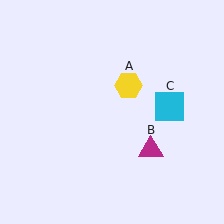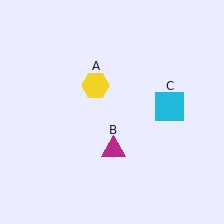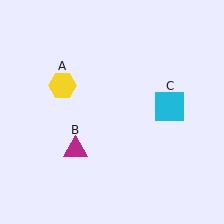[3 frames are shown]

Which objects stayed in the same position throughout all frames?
Cyan square (object C) remained stationary.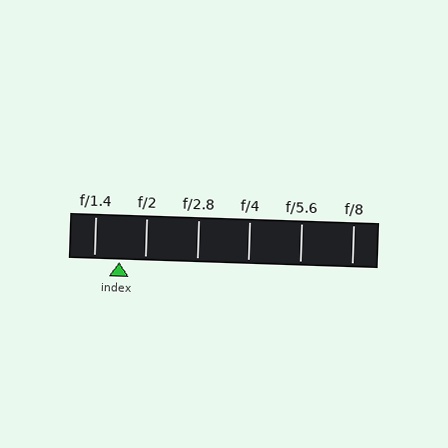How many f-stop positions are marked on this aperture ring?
There are 6 f-stop positions marked.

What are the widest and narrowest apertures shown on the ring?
The widest aperture shown is f/1.4 and the narrowest is f/8.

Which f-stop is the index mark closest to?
The index mark is closest to f/1.4.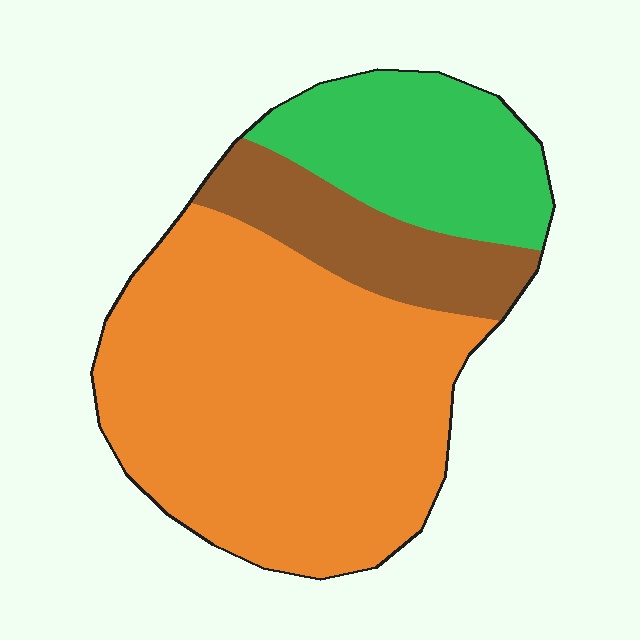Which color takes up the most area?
Orange, at roughly 60%.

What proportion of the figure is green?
Green covers about 20% of the figure.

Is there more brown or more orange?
Orange.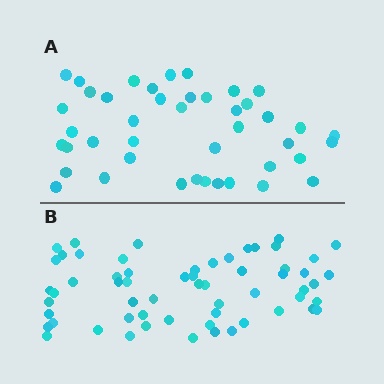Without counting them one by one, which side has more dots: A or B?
Region B (the bottom region) has more dots.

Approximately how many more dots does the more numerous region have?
Region B has approximately 15 more dots than region A.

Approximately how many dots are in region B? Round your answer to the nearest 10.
About 60 dots.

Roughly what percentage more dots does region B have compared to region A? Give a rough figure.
About 40% more.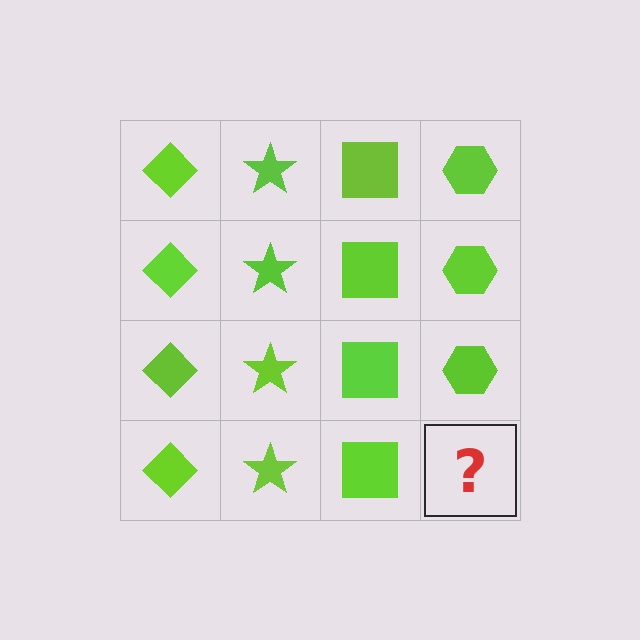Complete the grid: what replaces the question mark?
The question mark should be replaced with a lime hexagon.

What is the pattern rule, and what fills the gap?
The rule is that each column has a consistent shape. The gap should be filled with a lime hexagon.